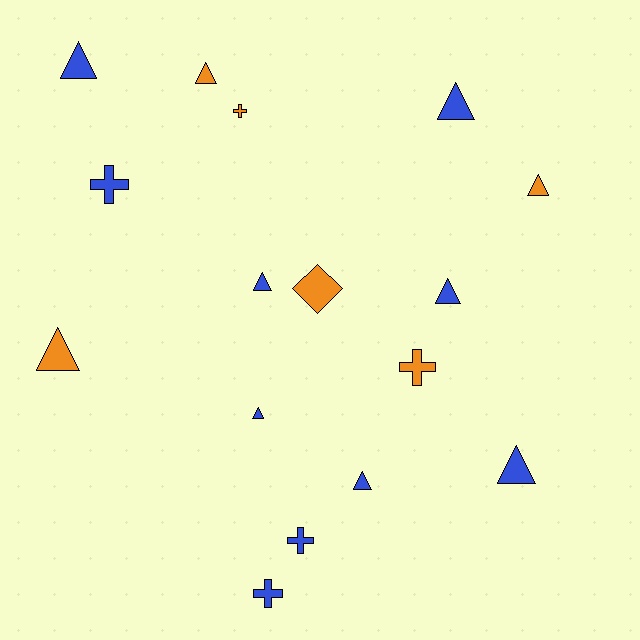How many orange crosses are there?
There are 2 orange crosses.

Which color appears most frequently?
Blue, with 10 objects.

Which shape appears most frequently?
Triangle, with 10 objects.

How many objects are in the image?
There are 16 objects.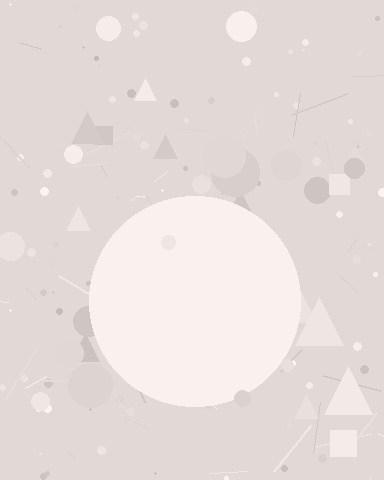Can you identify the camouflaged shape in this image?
The camouflaged shape is a circle.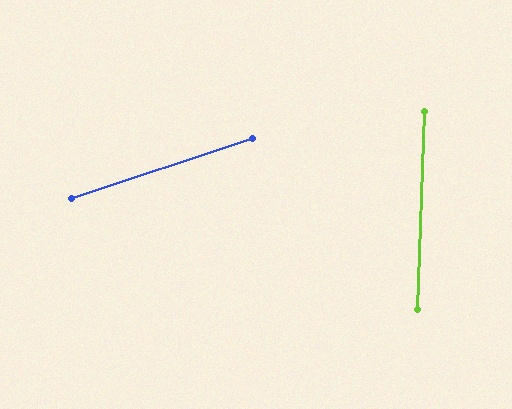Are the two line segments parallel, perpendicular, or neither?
Neither parallel nor perpendicular — they differ by about 69°.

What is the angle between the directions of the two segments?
Approximately 69 degrees.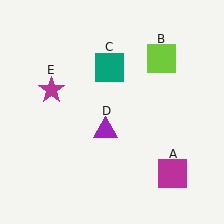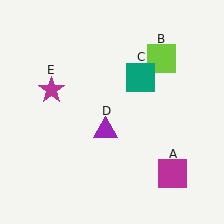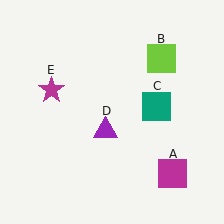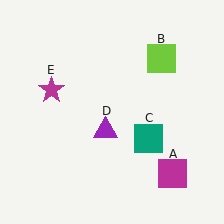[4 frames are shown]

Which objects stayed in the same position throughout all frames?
Magenta square (object A) and lime square (object B) and purple triangle (object D) and magenta star (object E) remained stationary.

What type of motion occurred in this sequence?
The teal square (object C) rotated clockwise around the center of the scene.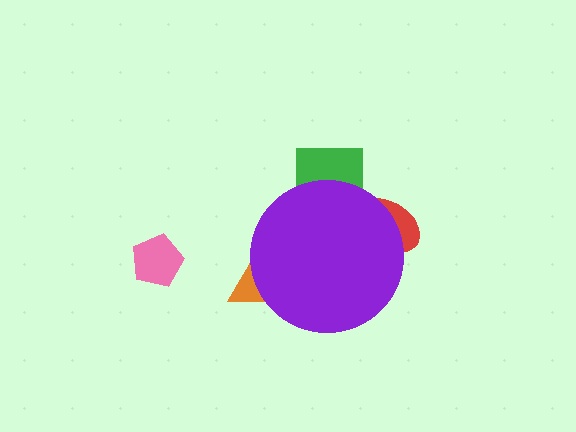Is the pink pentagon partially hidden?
No, the pink pentagon is fully visible.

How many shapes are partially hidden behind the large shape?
3 shapes are partially hidden.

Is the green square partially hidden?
Yes, the green square is partially hidden behind the purple circle.